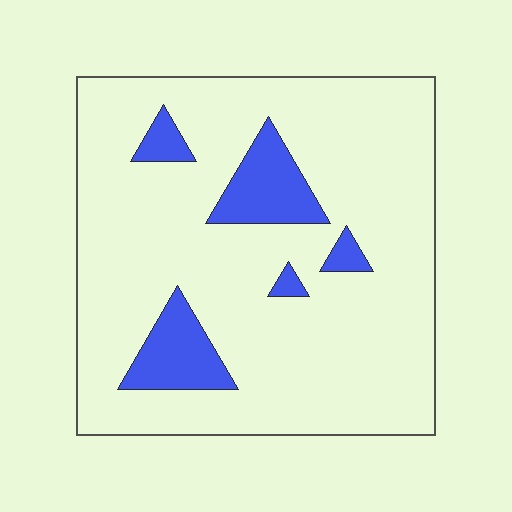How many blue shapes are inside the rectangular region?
5.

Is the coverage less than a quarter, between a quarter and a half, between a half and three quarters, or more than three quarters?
Less than a quarter.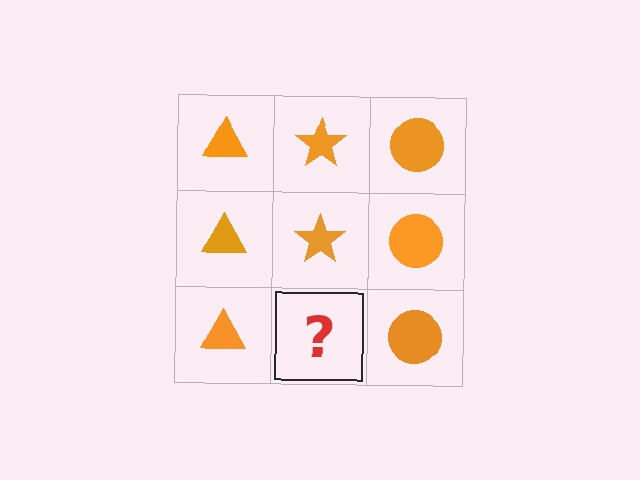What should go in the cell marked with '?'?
The missing cell should contain an orange star.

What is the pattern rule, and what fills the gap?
The rule is that each column has a consistent shape. The gap should be filled with an orange star.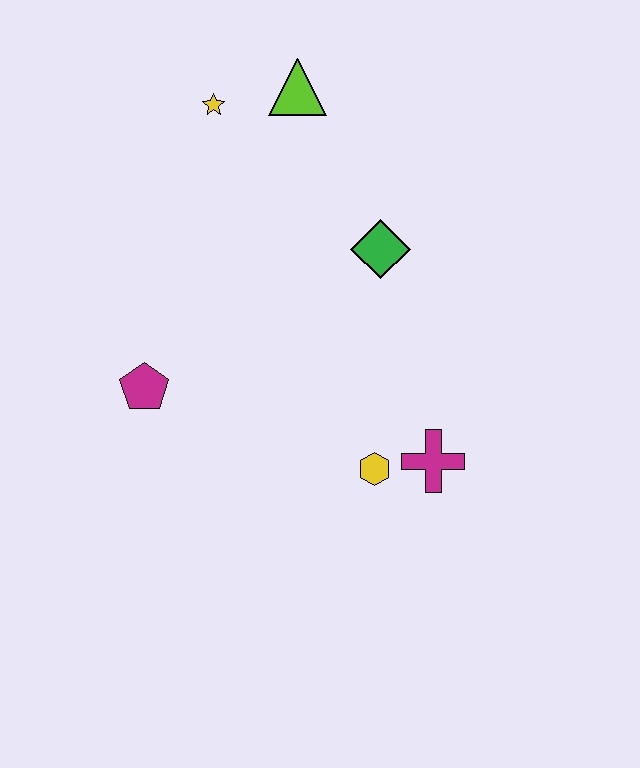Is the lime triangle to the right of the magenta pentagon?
Yes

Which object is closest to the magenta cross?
The yellow hexagon is closest to the magenta cross.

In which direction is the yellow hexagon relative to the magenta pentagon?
The yellow hexagon is to the right of the magenta pentagon.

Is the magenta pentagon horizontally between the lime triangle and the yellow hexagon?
No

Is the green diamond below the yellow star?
Yes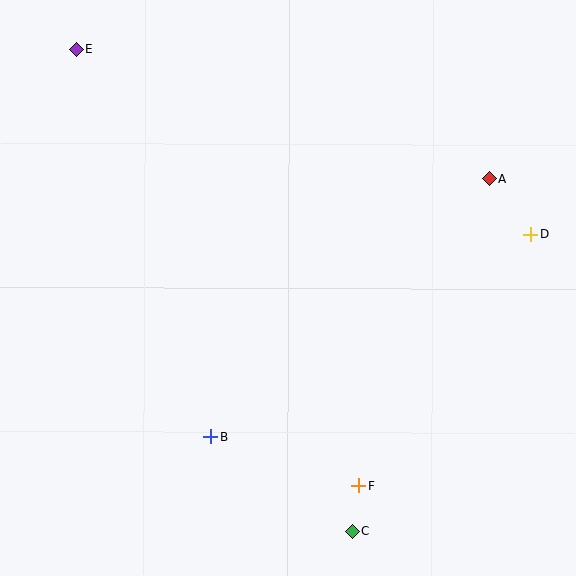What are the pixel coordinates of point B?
Point B is at (211, 436).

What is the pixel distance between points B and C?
The distance between B and C is 170 pixels.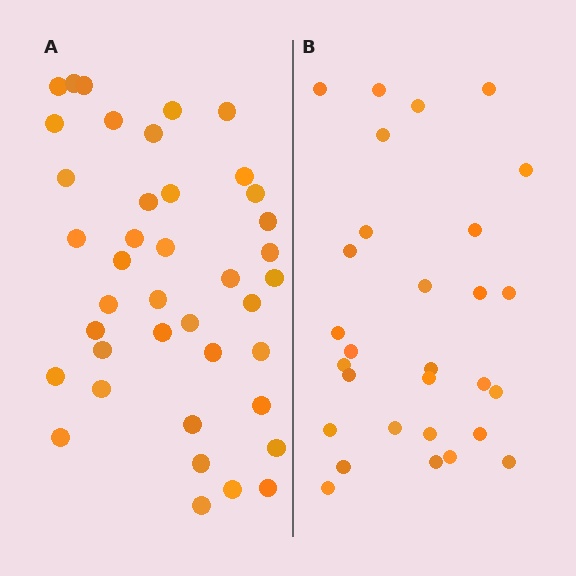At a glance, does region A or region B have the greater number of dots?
Region A (the left region) has more dots.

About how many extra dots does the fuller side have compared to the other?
Region A has roughly 12 or so more dots than region B.